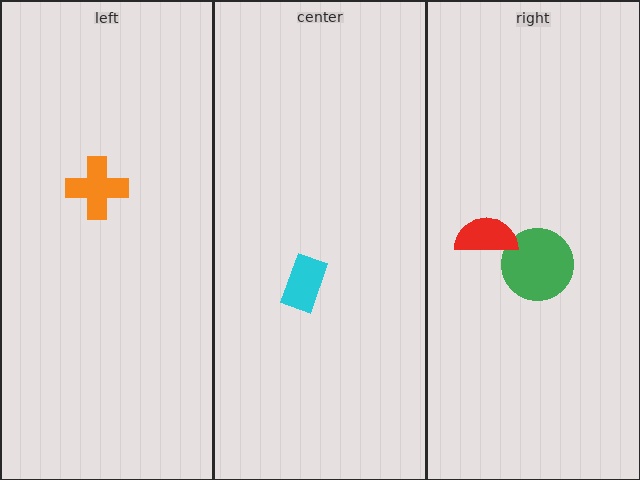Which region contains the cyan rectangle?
The center region.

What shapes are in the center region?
The cyan rectangle.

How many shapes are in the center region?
1.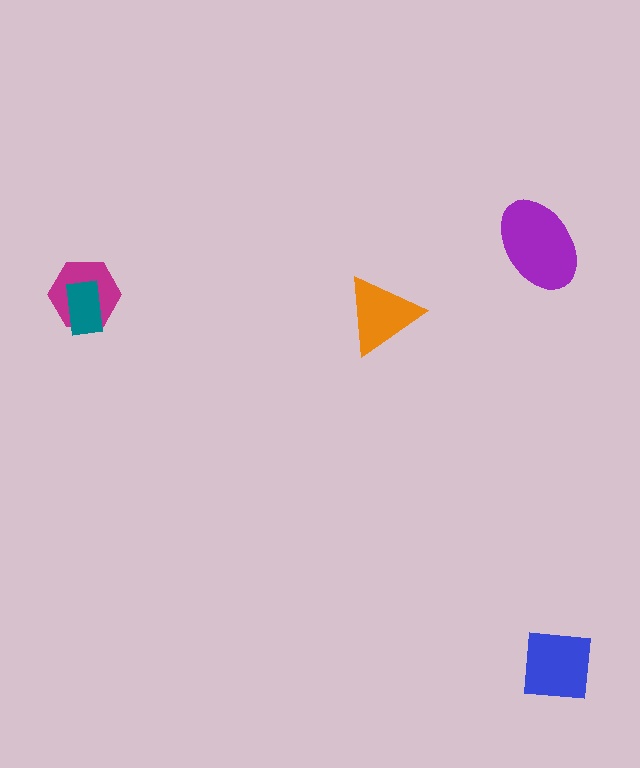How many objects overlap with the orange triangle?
0 objects overlap with the orange triangle.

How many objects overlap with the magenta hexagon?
1 object overlaps with the magenta hexagon.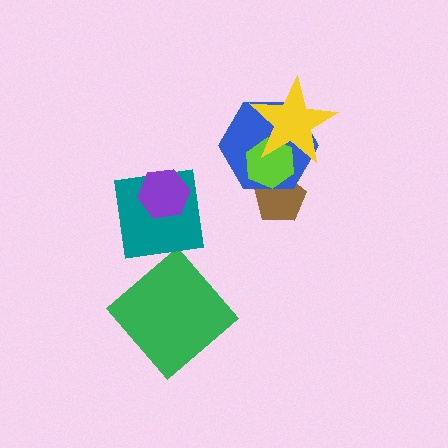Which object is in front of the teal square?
The purple hexagon is in front of the teal square.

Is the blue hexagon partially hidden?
Yes, it is partially covered by another shape.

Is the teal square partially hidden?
Yes, it is partially covered by another shape.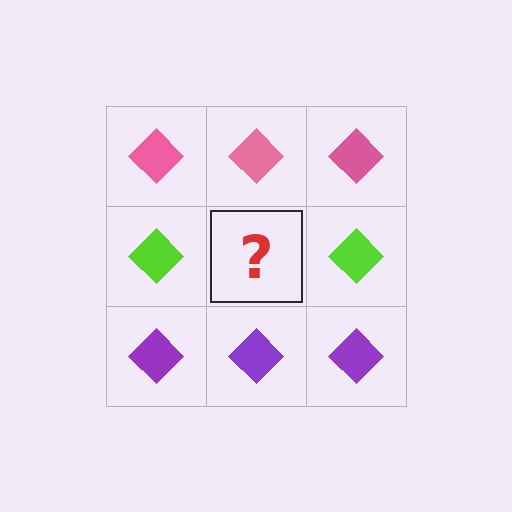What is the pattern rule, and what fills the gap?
The rule is that each row has a consistent color. The gap should be filled with a lime diamond.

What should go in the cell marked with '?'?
The missing cell should contain a lime diamond.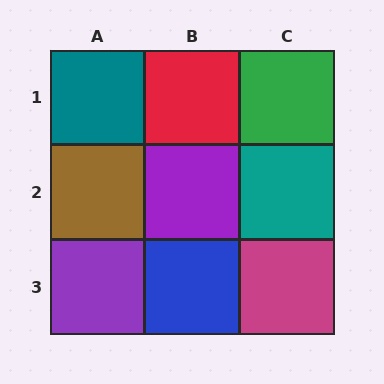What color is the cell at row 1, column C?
Green.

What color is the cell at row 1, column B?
Red.